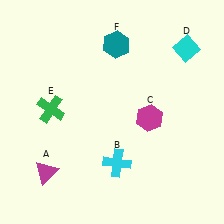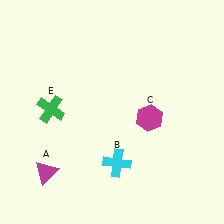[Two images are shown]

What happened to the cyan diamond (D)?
The cyan diamond (D) was removed in Image 2. It was in the top-right area of Image 1.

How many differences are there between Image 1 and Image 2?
There are 2 differences between the two images.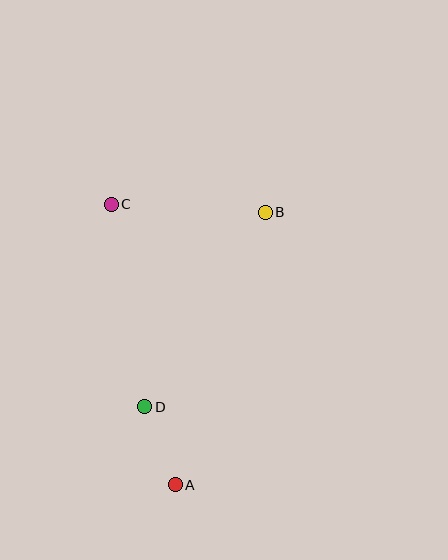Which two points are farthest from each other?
Points A and C are farthest from each other.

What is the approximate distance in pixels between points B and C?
The distance between B and C is approximately 154 pixels.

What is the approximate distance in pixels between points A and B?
The distance between A and B is approximately 287 pixels.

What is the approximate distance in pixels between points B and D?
The distance between B and D is approximately 229 pixels.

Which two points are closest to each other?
Points A and D are closest to each other.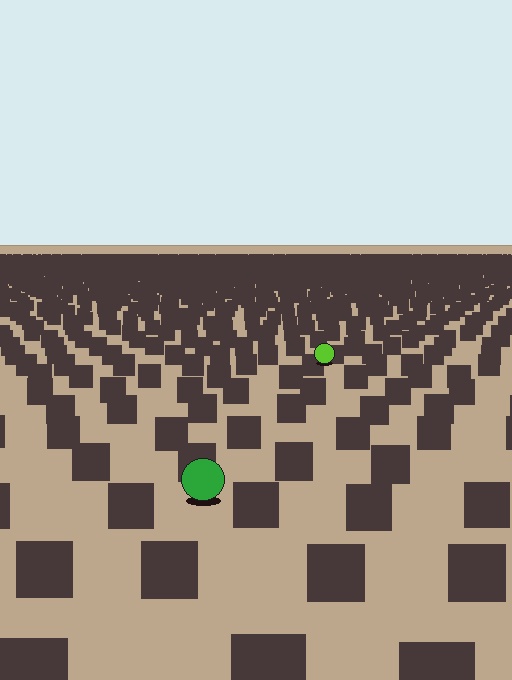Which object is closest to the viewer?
The green circle is closest. The texture marks near it are larger and more spread out.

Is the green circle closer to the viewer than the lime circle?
Yes. The green circle is closer — you can tell from the texture gradient: the ground texture is coarser near it.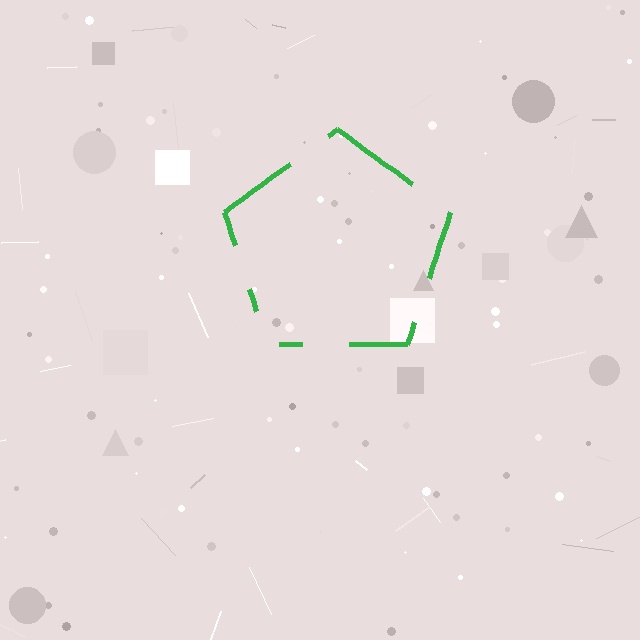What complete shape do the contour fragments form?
The contour fragments form a pentagon.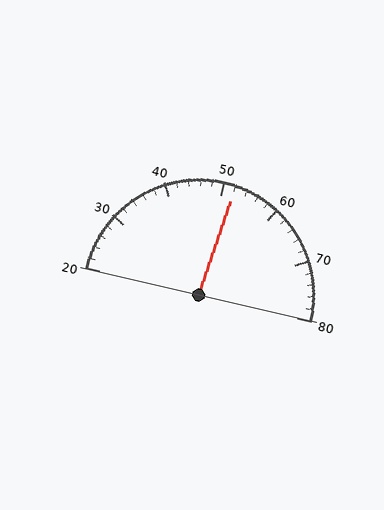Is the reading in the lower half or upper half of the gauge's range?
The reading is in the upper half of the range (20 to 80).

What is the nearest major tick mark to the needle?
The nearest major tick mark is 50.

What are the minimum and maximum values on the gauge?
The gauge ranges from 20 to 80.